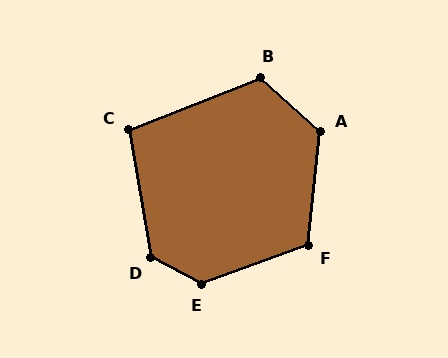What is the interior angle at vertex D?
Approximately 127 degrees (obtuse).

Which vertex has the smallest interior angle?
C, at approximately 102 degrees.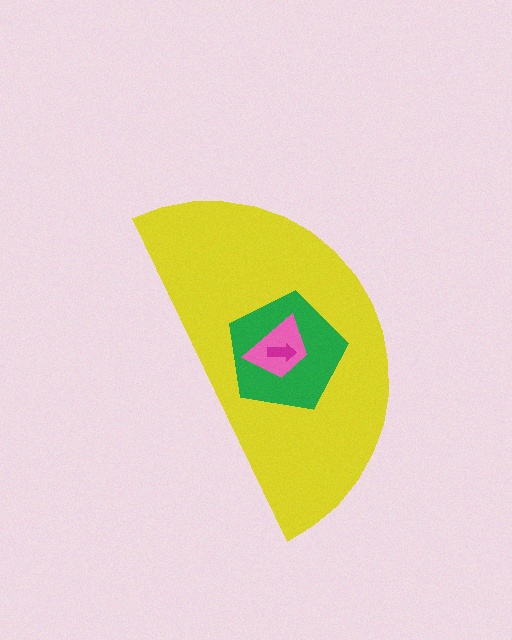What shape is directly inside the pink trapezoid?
The magenta arrow.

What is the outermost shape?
The yellow semicircle.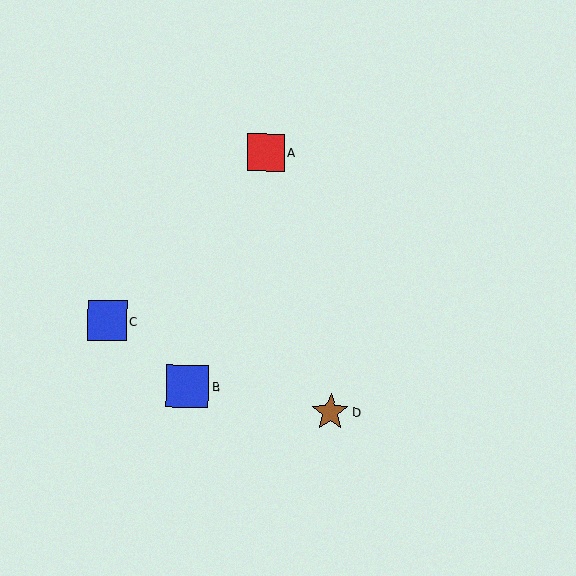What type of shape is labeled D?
Shape D is a brown star.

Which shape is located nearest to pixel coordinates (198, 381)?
The blue square (labeled B) at (188, 387) is nearest to that location.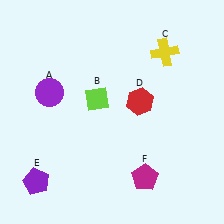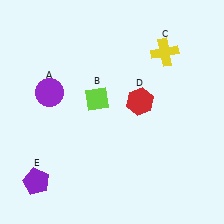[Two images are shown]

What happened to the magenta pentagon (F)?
The magenta pentagon (F) was removed in Image 2. It was in the bottom-right area of Image 1.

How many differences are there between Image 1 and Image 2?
There is 1 difference between the two images.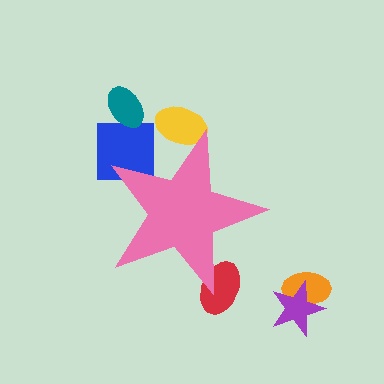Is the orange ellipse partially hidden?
No, the orange ellipse is fully visible.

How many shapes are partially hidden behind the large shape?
3 shapes are partially hidden.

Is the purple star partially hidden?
No, the purple star is fully visible.